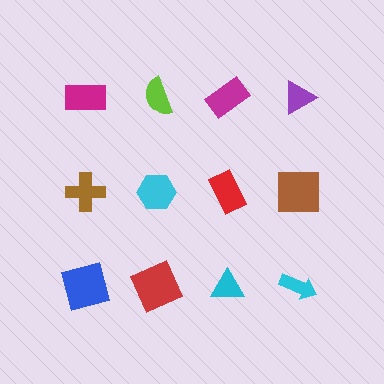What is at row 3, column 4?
A cyan arrow.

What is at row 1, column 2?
A lime semicircle.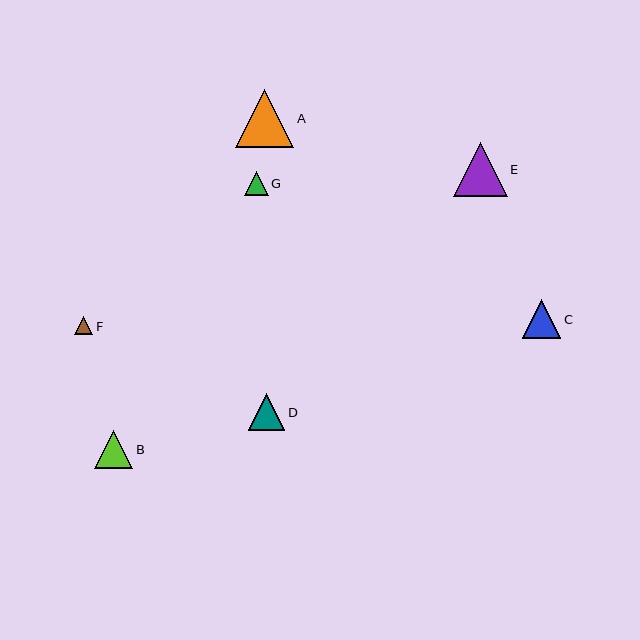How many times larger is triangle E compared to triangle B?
Triangle E is approximately 1.4 times the size of triangle B.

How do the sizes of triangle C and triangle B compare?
Triangle C and triangle B are approximately the same size.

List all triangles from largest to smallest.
From largest to smallest: A, E, C, B, D, G, F.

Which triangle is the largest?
Triangle A is the largest with a size of approximately 58 pixels.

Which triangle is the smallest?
Triangle F is the smallest with a size of approximately 18 pixels.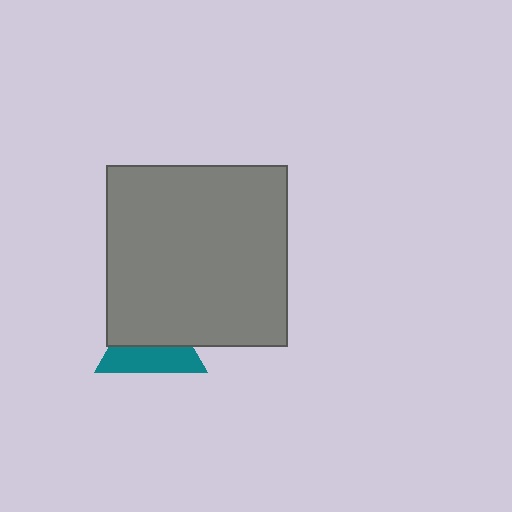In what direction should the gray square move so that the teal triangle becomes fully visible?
The gray square should move up. That is the shortest direction to clear the overlap and leave the teal triangle fully visible.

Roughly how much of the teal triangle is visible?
About half of it is visible (roughly 45%).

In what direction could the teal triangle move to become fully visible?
The teal triangle could move down. That would shift it out from behind the gray square entirely.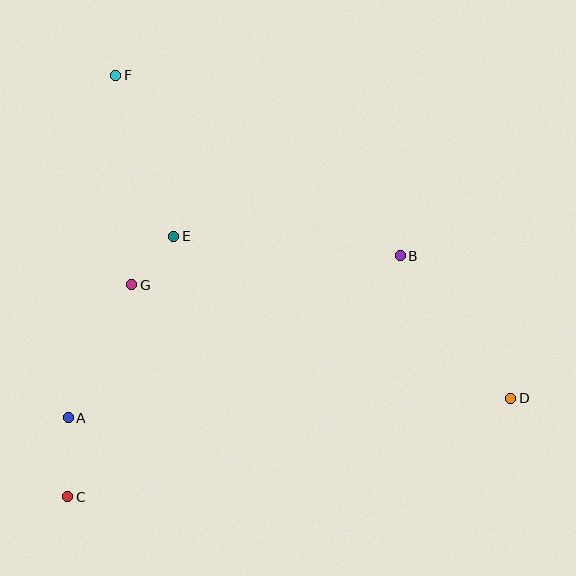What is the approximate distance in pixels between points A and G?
The distance between A and G is approximately 147 pixels.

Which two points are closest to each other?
Points E and G are closest to each other.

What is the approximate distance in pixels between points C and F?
The distance between C and F is approximately 424 pixels.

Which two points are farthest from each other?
Points D and F are farthest from each other.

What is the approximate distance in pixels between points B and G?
The distance between B and G is approximately 270 pixels.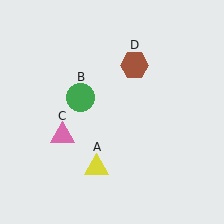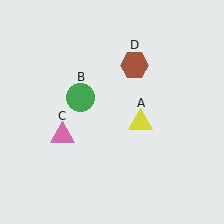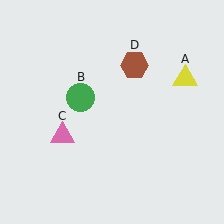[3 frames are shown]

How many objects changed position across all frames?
1 object changed position: yellow triangle (object A).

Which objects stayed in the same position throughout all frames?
Green circle (object B) and pink triangle (object C) and brown hexagon (object D) remained stationary.